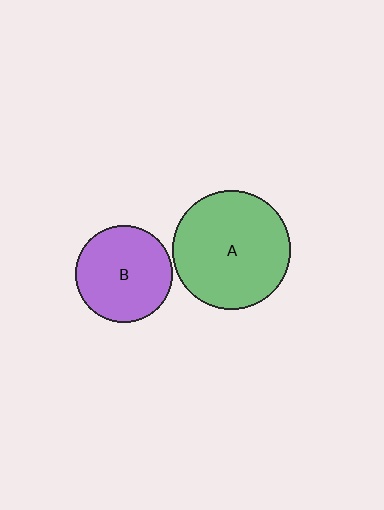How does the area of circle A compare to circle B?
Approximately 1.5 times.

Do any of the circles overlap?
No, none of the circles overlap.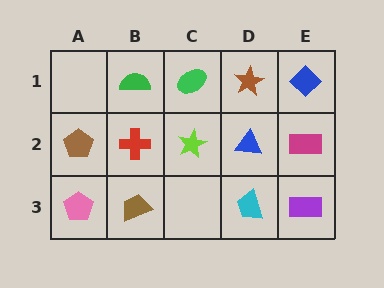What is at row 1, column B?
A green semicircle.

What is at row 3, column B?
A brown trapezoid.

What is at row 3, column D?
A cyan trapezoid.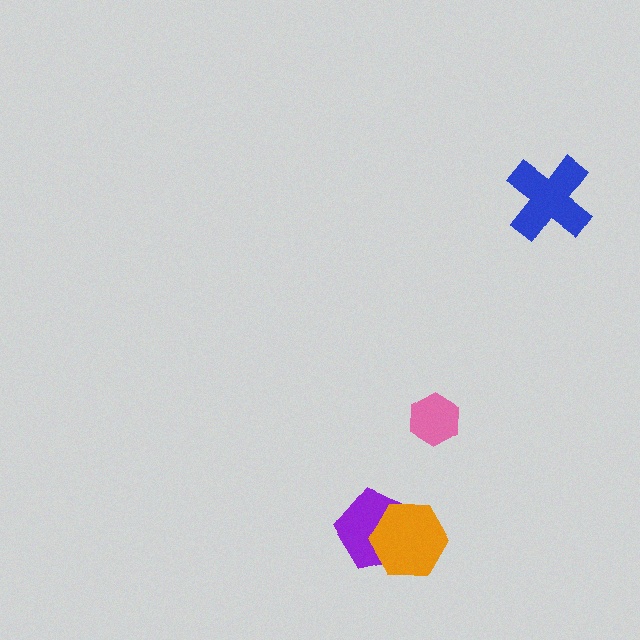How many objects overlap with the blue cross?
0 objects overlap with the blue cross.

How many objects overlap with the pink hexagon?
0 objects overlap with the pink hexagon.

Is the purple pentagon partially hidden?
Yes, it is partially covered by another shape.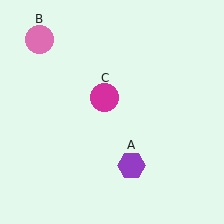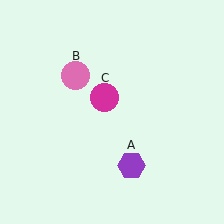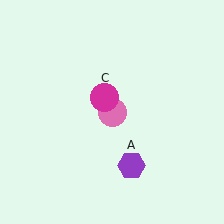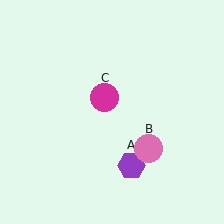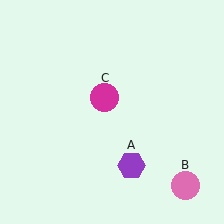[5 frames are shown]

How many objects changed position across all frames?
1 object changed position: pink circle (object B).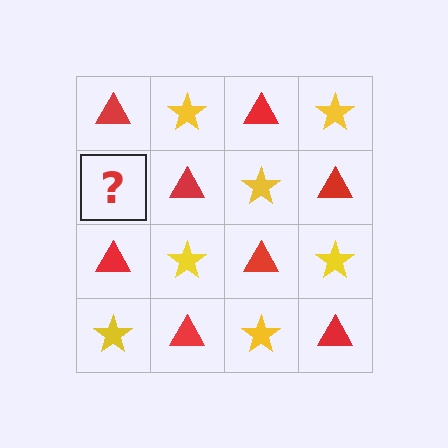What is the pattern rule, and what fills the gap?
The rule is that it alternates red triangle and yellow star in a checkerboard pattern. The gap should be filled with a yellow star.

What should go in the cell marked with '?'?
The missing cell should contain a yellow star.